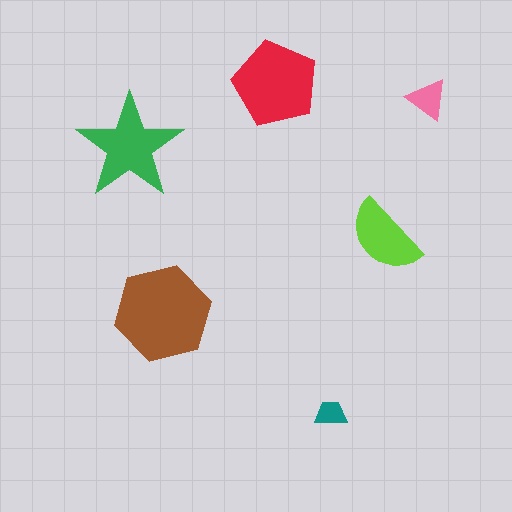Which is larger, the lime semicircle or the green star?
The green star.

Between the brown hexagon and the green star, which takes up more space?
The brown hexagon.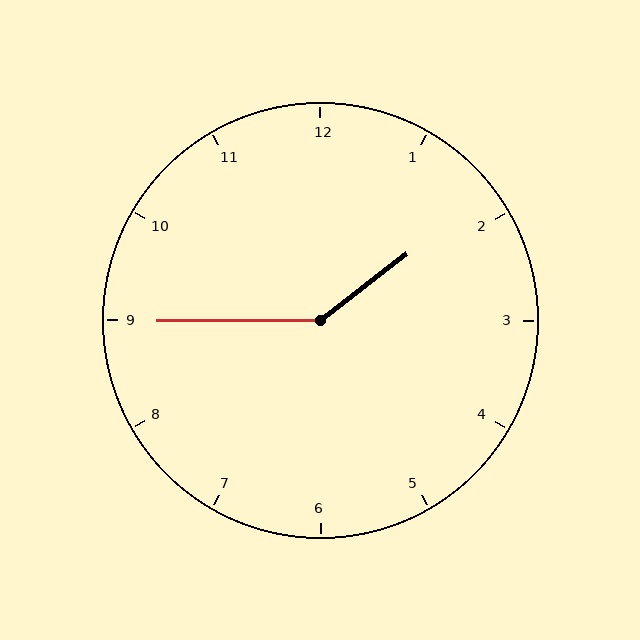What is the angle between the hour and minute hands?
Approximately 142 degrees.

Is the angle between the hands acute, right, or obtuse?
It is obtuse.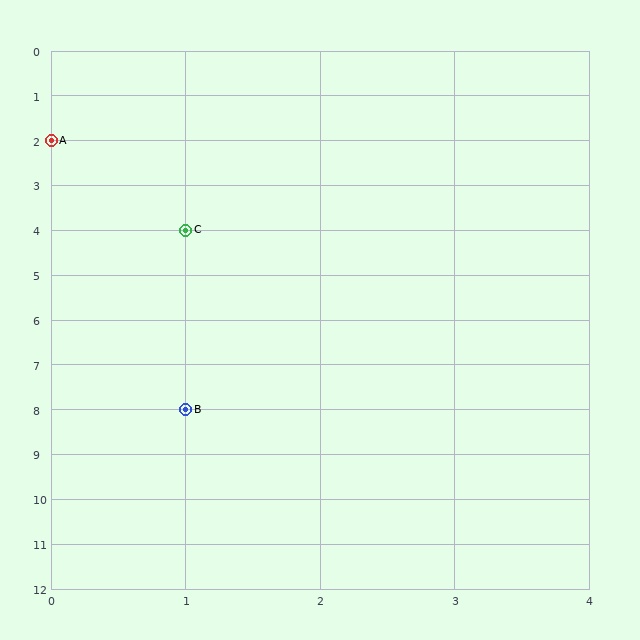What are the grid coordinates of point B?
Point B is at grid coordinates (1, 8).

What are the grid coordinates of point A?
Point A is at grid coordinates (0, 2).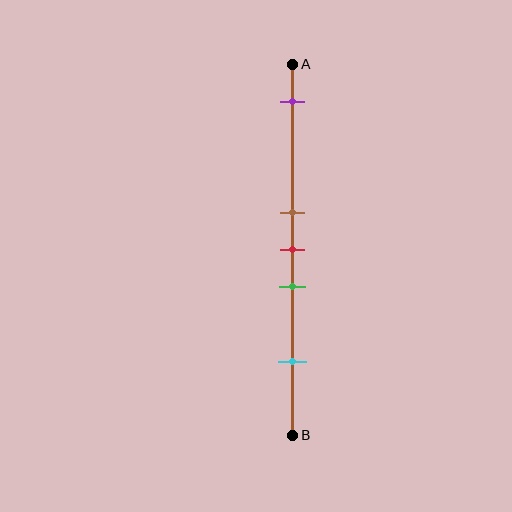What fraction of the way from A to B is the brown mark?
The brown mark is approximately 40% (0.4) of the way from A to B.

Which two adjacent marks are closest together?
The brown and red marks are the closest adjacent pair.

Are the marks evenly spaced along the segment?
No, the marks are not evenly spaced.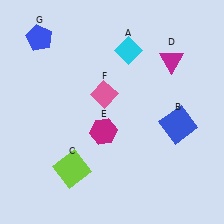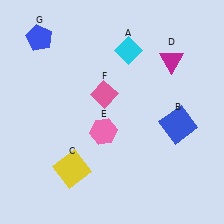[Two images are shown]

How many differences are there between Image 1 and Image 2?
There are 2 differences between the two images.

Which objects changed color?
C changed from lime to yellow. E changed from magenta to pink.